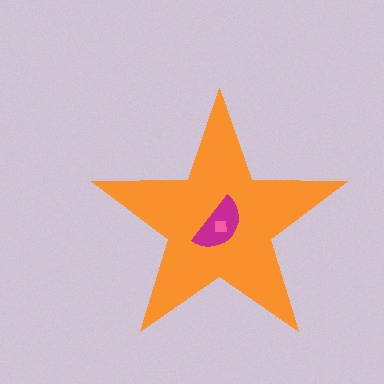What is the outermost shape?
The orange star.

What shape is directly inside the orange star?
The magenta semicircle.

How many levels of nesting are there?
3.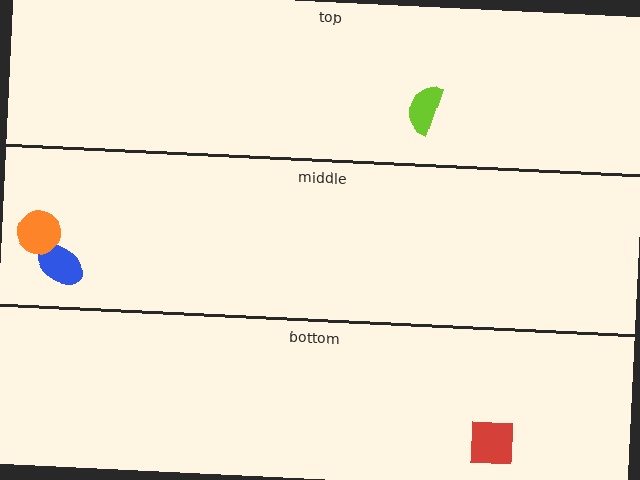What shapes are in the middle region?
The blue ellipse, the orange circle.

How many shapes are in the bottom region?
1.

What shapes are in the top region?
The lime semicircle.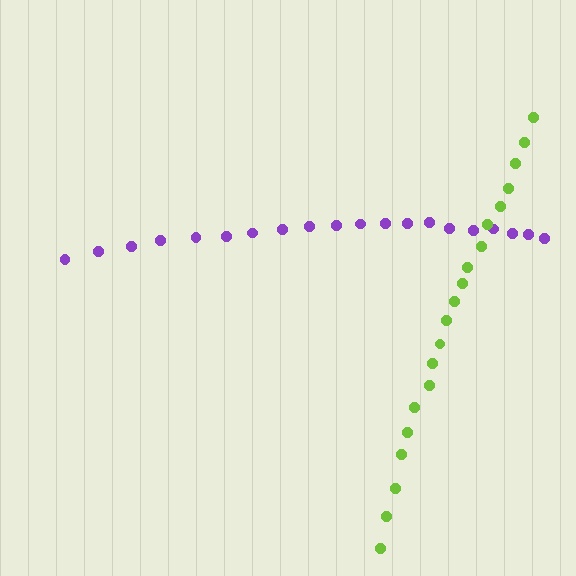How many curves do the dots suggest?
There are 2 distinct paths.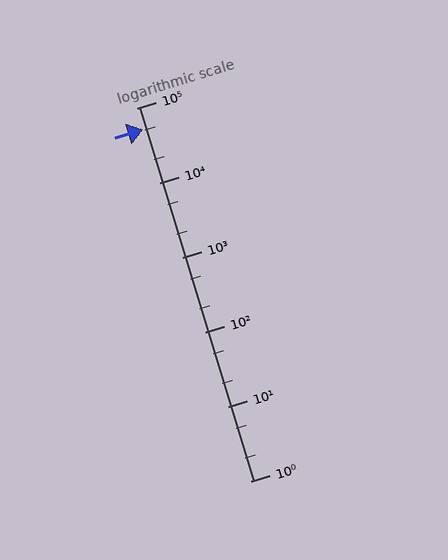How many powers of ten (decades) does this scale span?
The scale spans 5 decades, from 1 to 100000.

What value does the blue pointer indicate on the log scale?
The pointer indicates approximately 51000.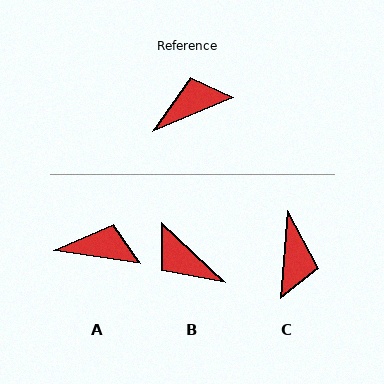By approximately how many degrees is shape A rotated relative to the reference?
Approximately 31 degrees clockwise.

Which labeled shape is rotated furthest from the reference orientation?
C, about 117 degrees away.